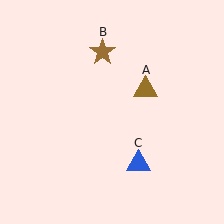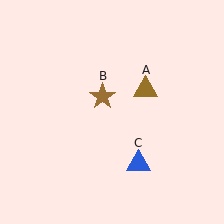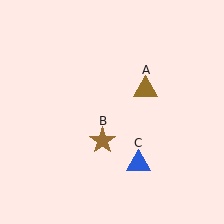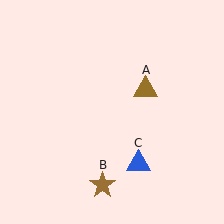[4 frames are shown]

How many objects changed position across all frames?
1 object changed position: brown star (object B).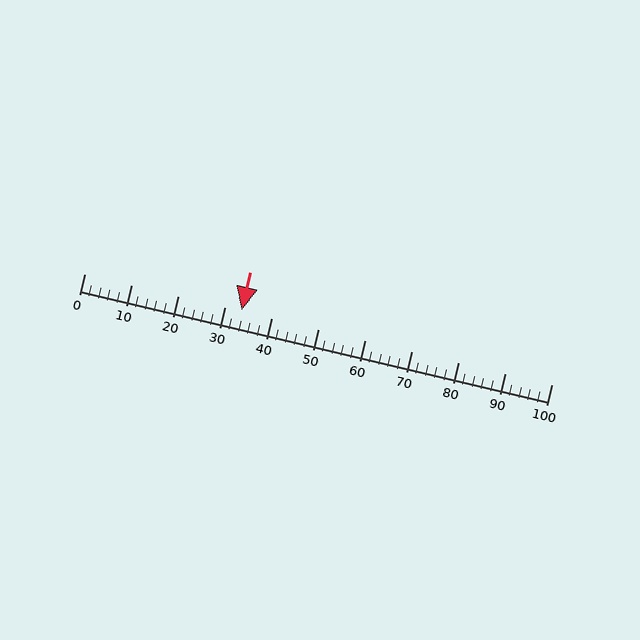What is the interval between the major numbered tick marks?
The major tick marks are spaced 10 units apart.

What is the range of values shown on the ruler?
The ruler shows values from 0 to 100.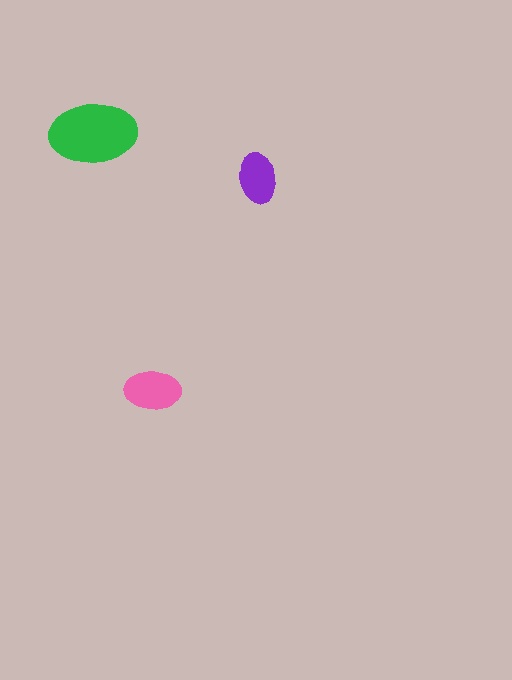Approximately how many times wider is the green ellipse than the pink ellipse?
About 1.5 times wider.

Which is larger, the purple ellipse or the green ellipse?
The green one.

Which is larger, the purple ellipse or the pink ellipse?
The pink one.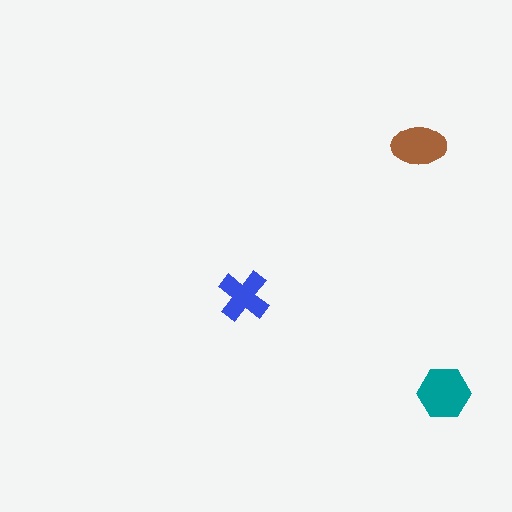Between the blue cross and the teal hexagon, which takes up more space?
The teal hexagon.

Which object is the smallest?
The blue cross.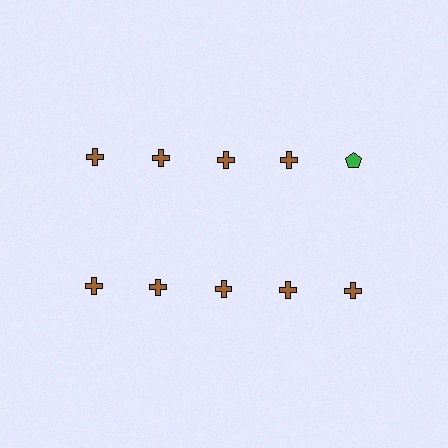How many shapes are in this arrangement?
There are 10 shapes arranged in a grid pattern.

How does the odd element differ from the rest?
It differs in both color (green instead of brown) and shape (pentagon instead of cross).